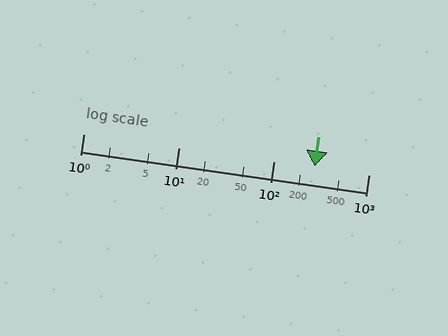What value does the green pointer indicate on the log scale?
The pointer indicates approximately 270.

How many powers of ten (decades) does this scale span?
The scale spans 3 decades, from 1 to 1000.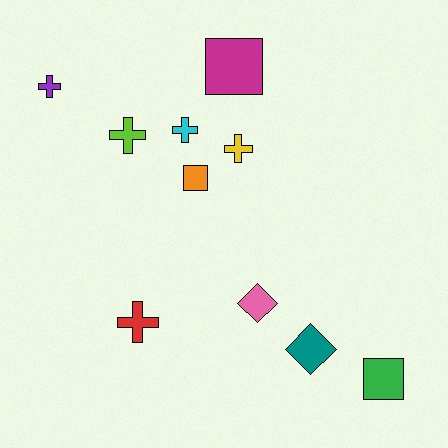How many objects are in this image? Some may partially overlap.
There are 10 objects.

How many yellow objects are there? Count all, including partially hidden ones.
There is 1 yellow object.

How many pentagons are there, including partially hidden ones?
There are no pentagons.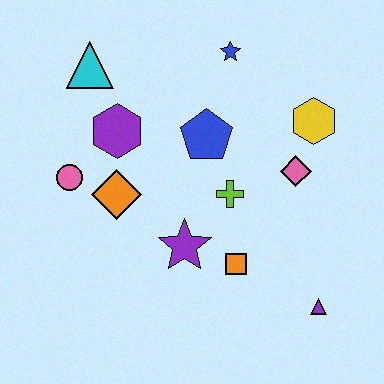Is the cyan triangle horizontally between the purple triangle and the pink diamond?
No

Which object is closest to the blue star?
The blue pentagon is closest to the blue star.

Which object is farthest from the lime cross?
The cyan triangle is farthest from the lime cross.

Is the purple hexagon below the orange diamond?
No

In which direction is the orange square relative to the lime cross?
The orange square is below the lime cross.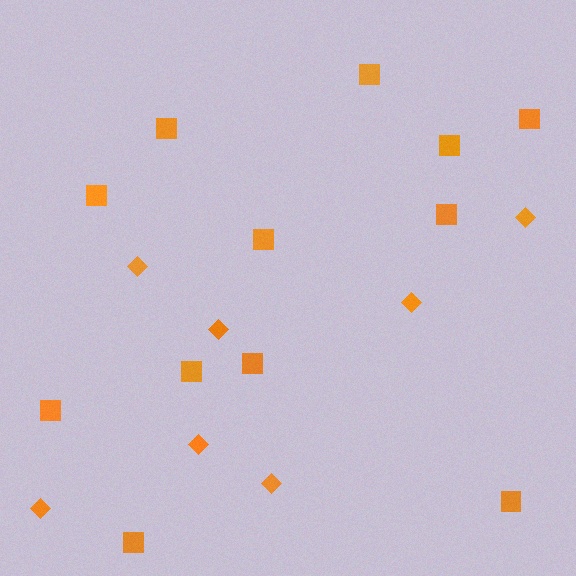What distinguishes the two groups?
There are 2 groups: one group of squares (12) and one group of diamonds (7).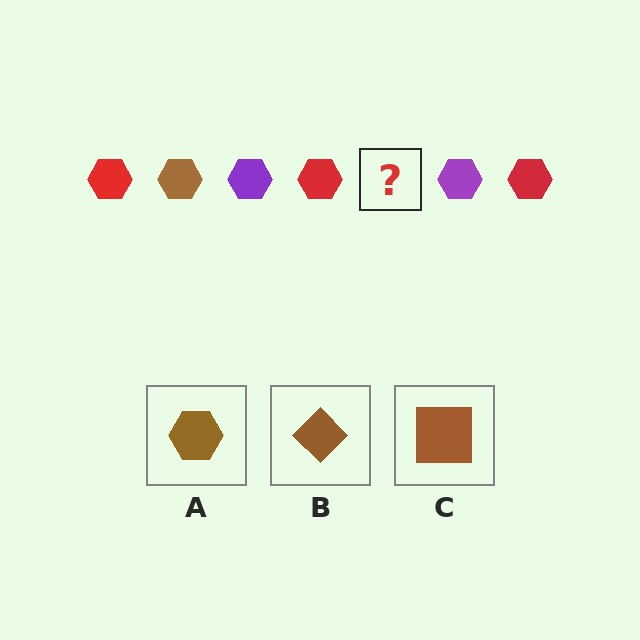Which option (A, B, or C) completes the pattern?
A.